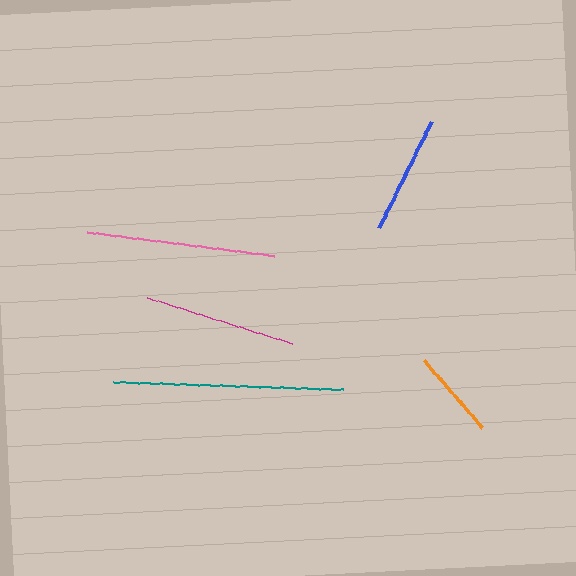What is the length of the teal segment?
The teal segment is approximately 230 pixels long.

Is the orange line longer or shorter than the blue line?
The blue line is longer than the orange line.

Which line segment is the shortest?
The orange line is the shortest at approximately 88 pixels.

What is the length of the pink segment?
The pink segment is approximately 189 pixels long.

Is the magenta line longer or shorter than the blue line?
The magenta line is longer than the blue line.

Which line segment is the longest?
The teal line is the longest at approximately 230 pixels.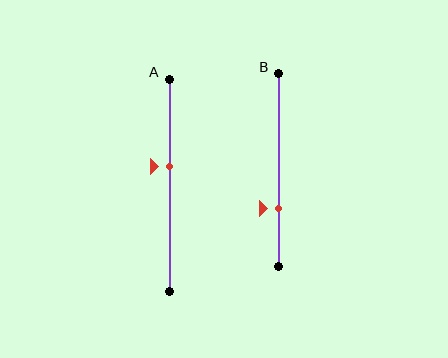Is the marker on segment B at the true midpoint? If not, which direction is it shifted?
No, the marker on segment B is shifted downward by about 20% of the segment length.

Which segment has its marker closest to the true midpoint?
Segment A has its marker closest to the true midpoint.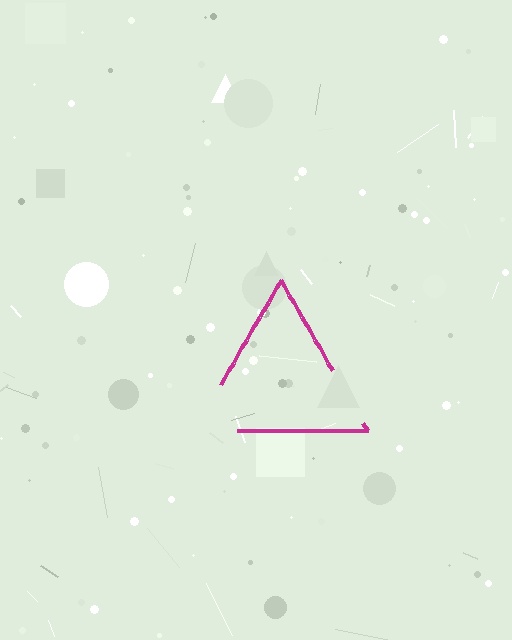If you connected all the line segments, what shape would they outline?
They would outline a triangle.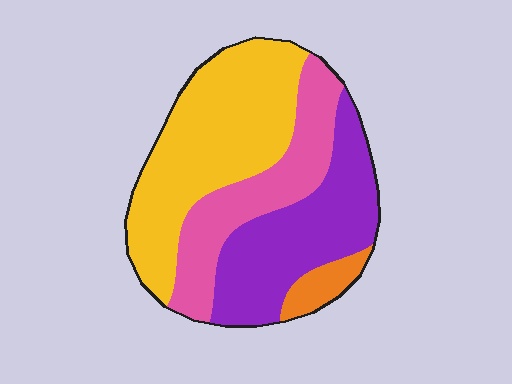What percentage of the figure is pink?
Pink covers around 25% of the figure.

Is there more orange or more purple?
Purple.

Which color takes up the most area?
Yellow, at roughly 40%.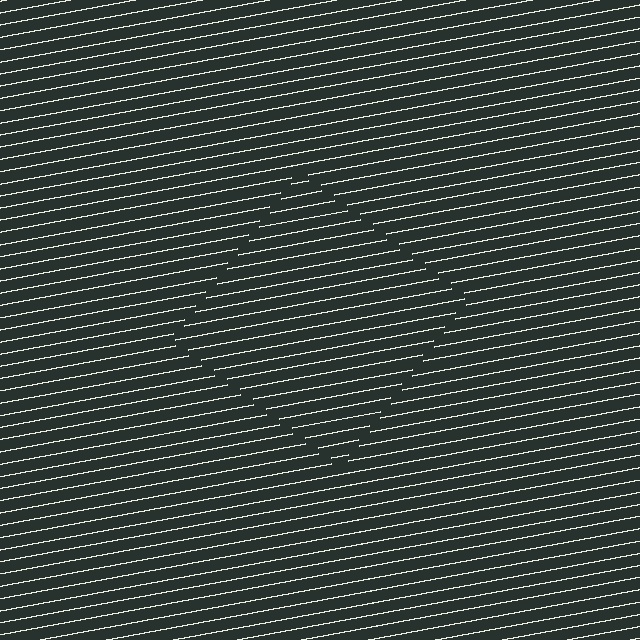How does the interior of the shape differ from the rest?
The interior of the shape contains the same grating, shifted by half a period — the contour is defined by the phase discontinuity where line-ends from the inner and outer gratings abut.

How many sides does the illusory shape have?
4 sides — the line-ends trace a square.